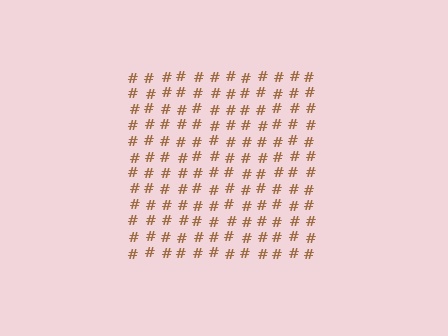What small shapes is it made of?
It is made of small hash symbols.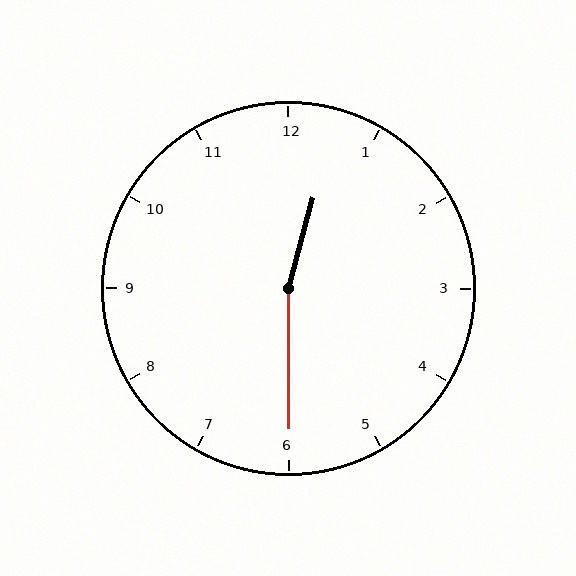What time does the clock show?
12:30.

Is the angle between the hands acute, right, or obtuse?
It is obtuse.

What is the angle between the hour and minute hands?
Approximately 165 degrees.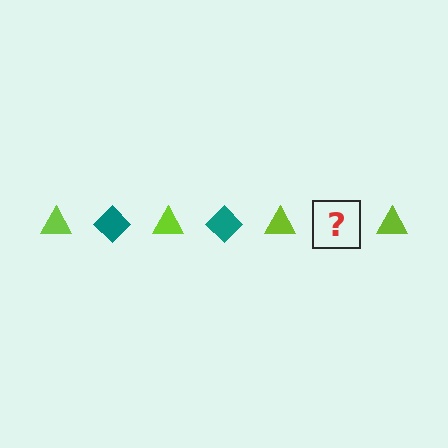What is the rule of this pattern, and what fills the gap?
The rule is that the pattern alternates between lime triangle and teal diamond. The gap should be filled with a teal diamond.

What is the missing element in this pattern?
The missing element is a teal diamond.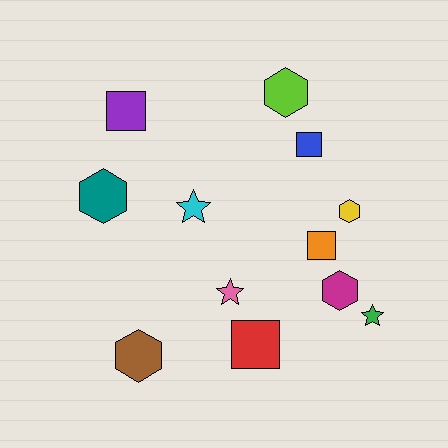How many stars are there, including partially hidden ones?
There are 3 stars.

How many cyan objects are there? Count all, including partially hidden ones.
There is 1 cyan object.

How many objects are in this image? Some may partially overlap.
There are 12 objects.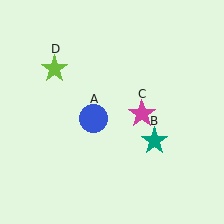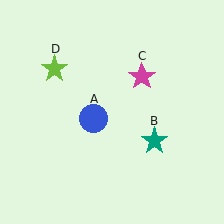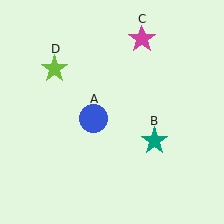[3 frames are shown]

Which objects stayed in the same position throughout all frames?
Blue circle (object A) and teal star (object B) and lime star (object D) remained stationary.